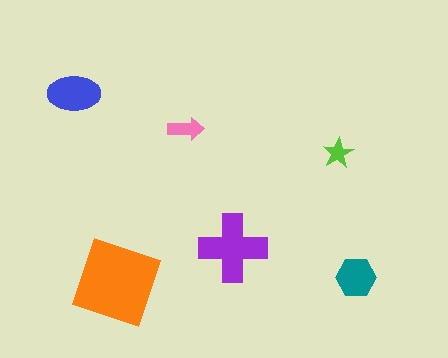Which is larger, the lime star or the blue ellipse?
The blue ellipse.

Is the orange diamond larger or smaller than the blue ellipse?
Larger.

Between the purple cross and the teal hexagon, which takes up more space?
The purple cross.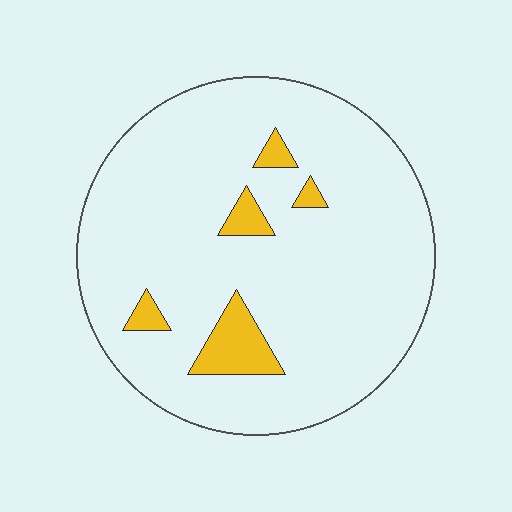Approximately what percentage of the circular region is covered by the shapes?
Approximately 10%.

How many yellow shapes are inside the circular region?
5.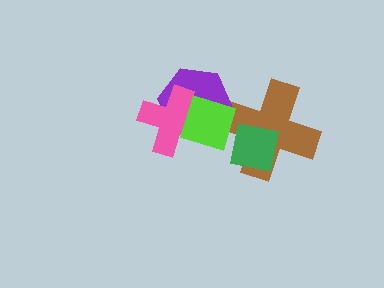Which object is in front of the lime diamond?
The green square is in front of the lime diamond.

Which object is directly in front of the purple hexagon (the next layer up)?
The pink cross is directly in front of the purple hexagon.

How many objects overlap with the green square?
2 objects overlap with the green square.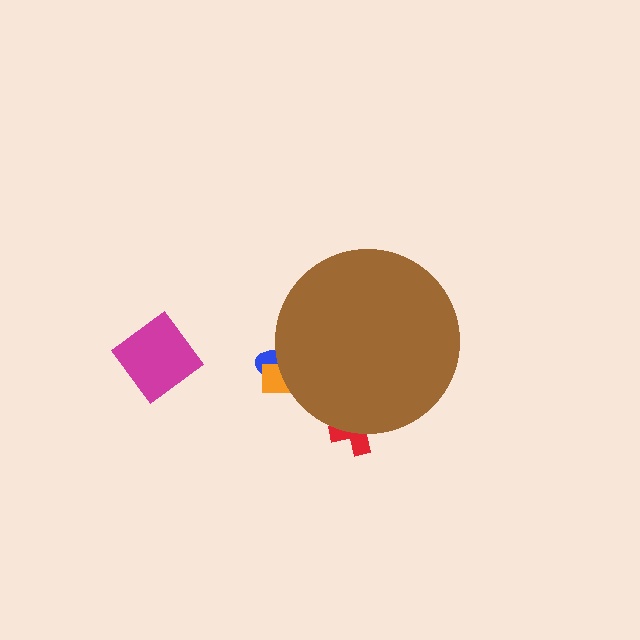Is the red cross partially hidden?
Yes, the red cross is partially hidden behind the brown circle.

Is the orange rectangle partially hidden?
Yes, the orange rectangle is partially hidden behind the brown circle.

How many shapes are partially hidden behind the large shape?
3 shapes are partially hidden.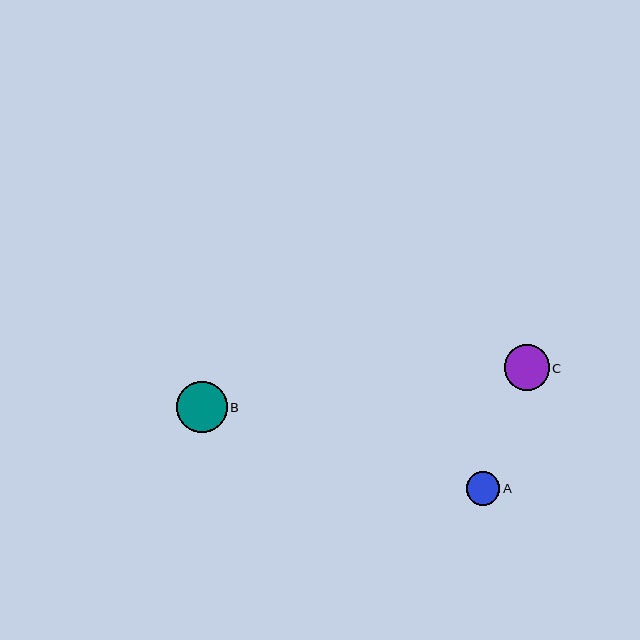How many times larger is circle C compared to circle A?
Circle C is approximately 1.3 times the size of circle A.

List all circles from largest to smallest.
From largest to smallest: B, C, A.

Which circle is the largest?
Circle B is the largest with a size of approximately 51 pixels.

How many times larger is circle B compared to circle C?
Circle B is approximately 1.1 times the size of circle C.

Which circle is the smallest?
Circle A is the smallest with a size of approximately 34 pixels.